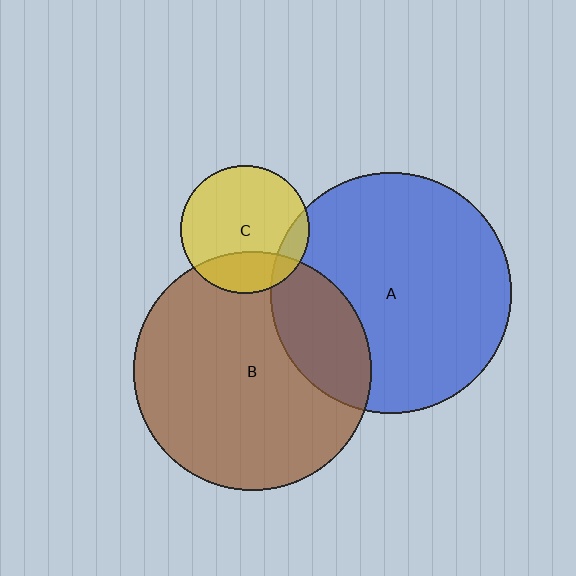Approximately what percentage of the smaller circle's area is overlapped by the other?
Approximately 10%.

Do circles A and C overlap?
Yes.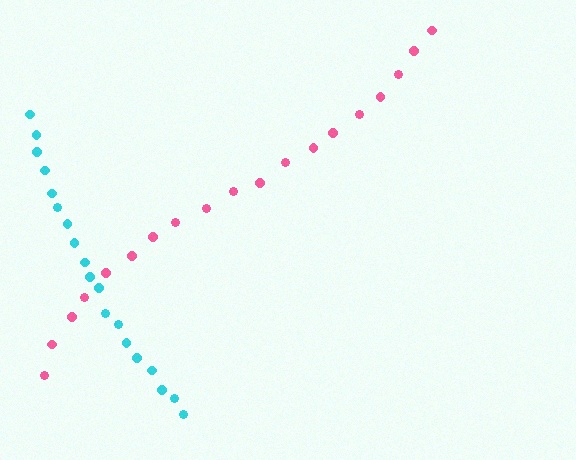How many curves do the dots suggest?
There are 2 distinct paths.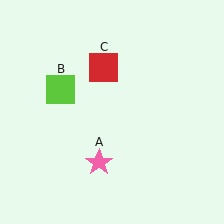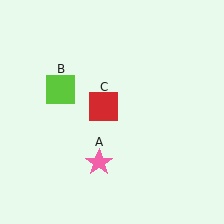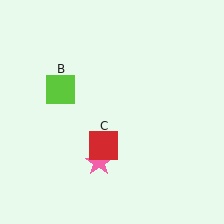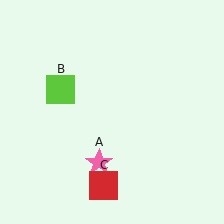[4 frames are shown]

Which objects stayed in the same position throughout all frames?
Pink star (object A) and lime square (object B) remained stationary.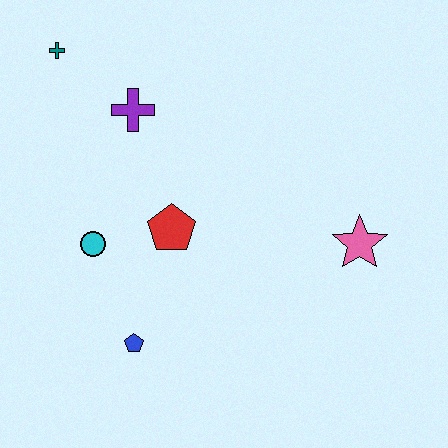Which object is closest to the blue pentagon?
The cyan circle is closest to the blue pentagon.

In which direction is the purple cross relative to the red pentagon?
The purple cross is above the red pentagon.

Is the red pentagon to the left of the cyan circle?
No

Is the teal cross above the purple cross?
Yes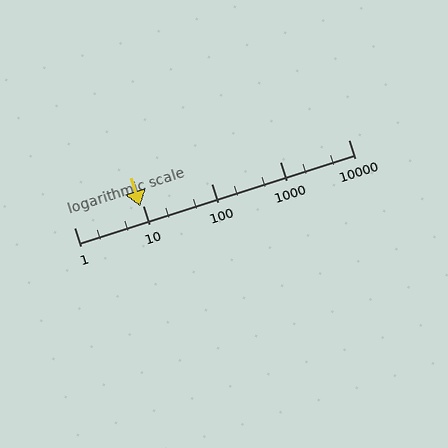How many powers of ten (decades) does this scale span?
The scale spans 4 decades, from 1 to 10000.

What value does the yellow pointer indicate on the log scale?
The pointer indicates approximately 9.2.